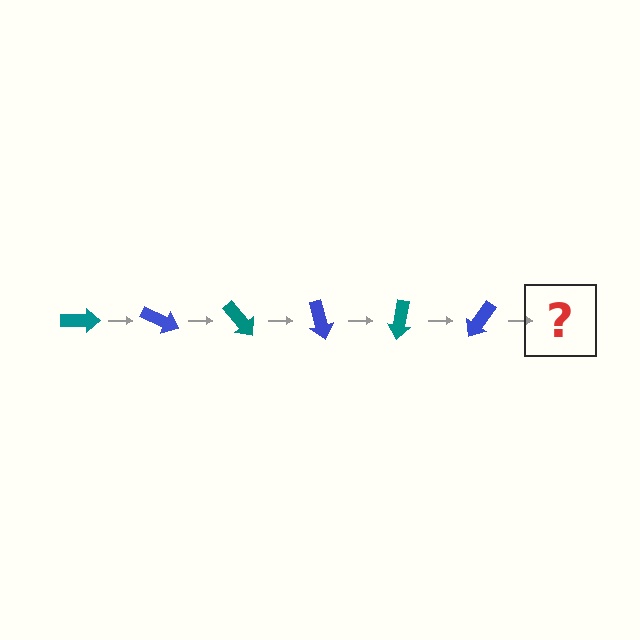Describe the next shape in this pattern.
It should be a teal arrow, rotated 150 degrees from the start.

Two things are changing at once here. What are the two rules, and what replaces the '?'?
The two rules are that it rotates 25 degrees each step and the color cycles through teal and blue. The '?' should be a teal arrow, rotated 150 degrees from the start.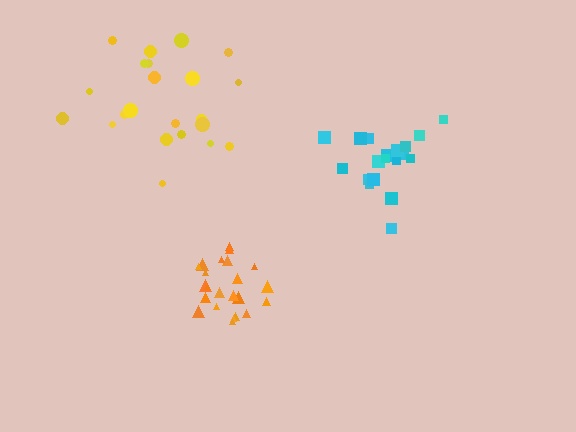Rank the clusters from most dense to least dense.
orange, cyan, yellow.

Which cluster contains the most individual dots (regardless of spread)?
Orange (23).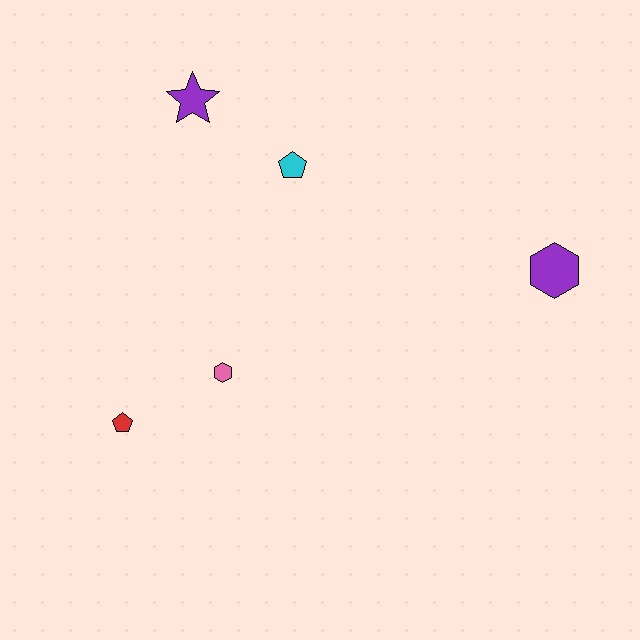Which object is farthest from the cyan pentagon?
The red pentagon is farthest from the cyan pentagon.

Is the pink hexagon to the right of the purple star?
Yes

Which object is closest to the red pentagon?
The pink hexagon is closest to the red pentagon.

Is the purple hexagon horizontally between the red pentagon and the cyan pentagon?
No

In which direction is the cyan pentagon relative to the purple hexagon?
The cyan pentagon is to the left of the purple hexagon.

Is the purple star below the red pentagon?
No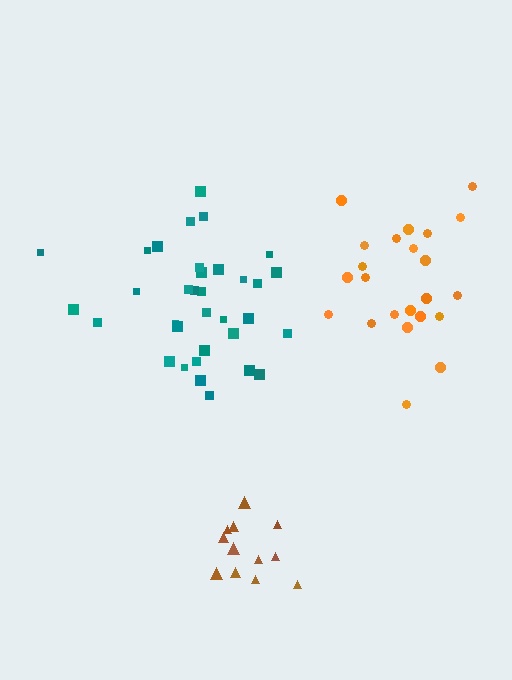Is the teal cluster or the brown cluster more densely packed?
Brown.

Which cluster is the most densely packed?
Brown.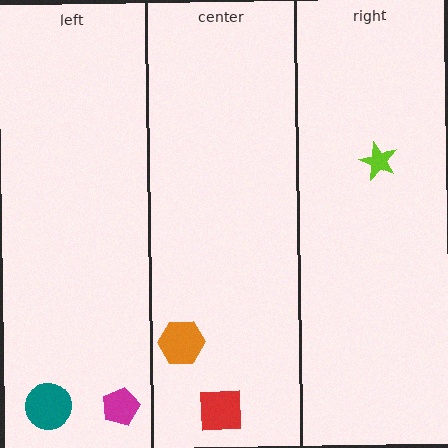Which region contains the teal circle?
The left region.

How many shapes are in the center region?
2.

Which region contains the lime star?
The right region.